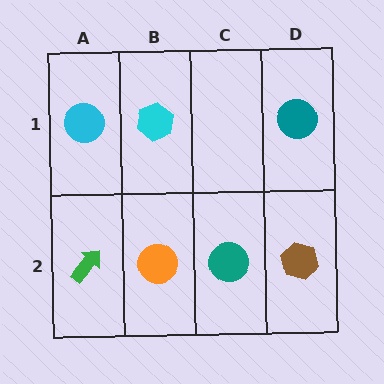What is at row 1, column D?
A teal circle.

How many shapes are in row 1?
3 shapes.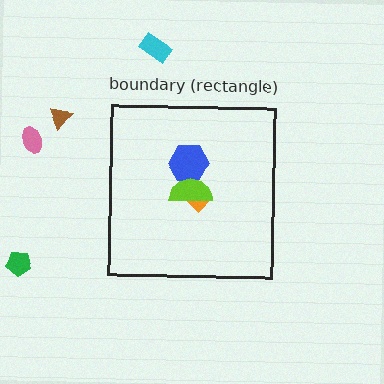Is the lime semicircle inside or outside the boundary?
Inside.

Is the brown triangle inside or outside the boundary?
Outside.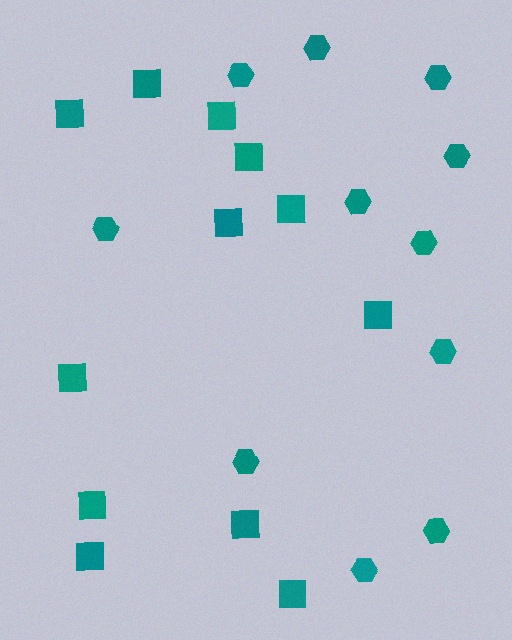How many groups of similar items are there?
There are 2 groups: one group of hexagons (11) and one group of squares (12).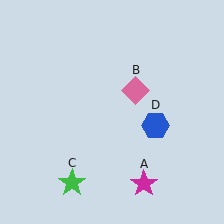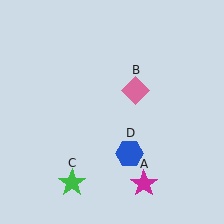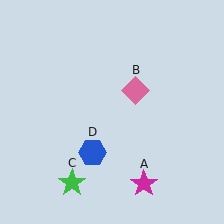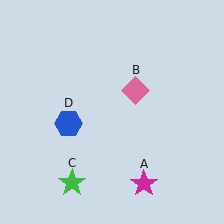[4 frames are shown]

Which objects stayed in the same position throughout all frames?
Magenta star (object A) and pink diamond (object B) and green star (object C) remained stationary.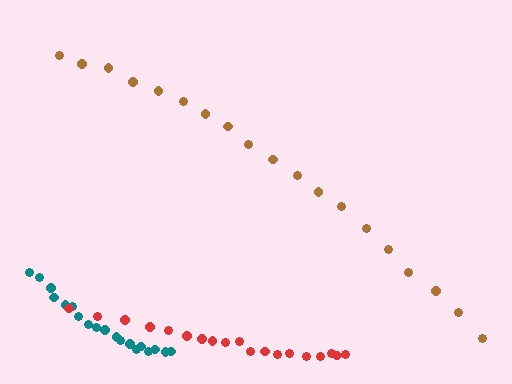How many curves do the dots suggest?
There are 3 distinct paths.